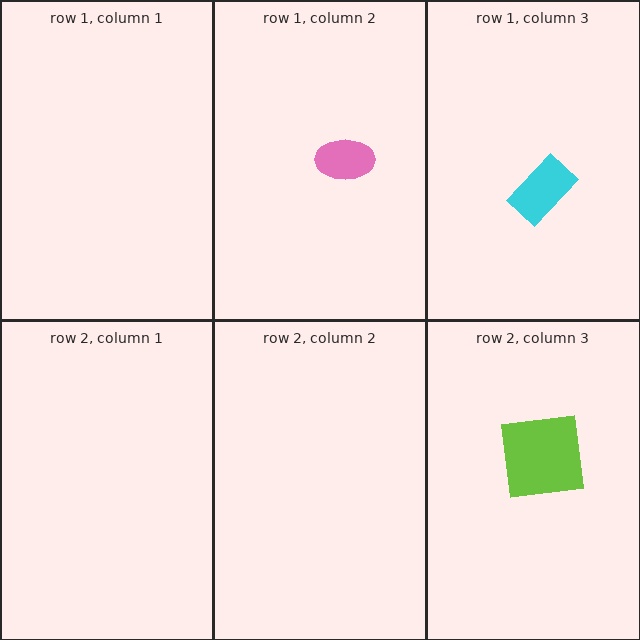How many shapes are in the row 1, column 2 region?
1.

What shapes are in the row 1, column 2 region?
The pink ellipse.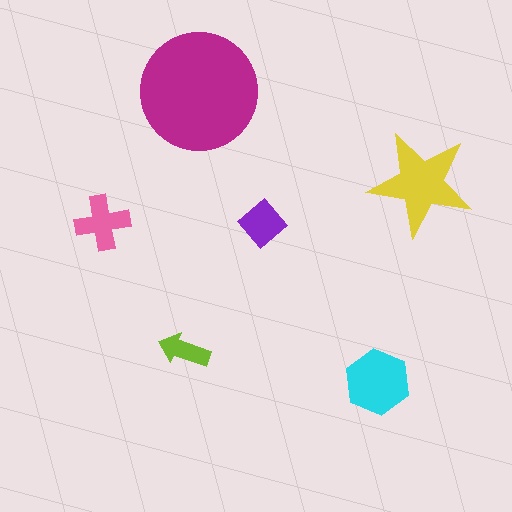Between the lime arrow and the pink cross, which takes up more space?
The pink cross.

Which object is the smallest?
The lime arrow.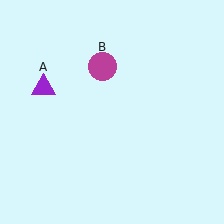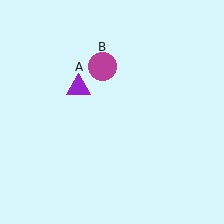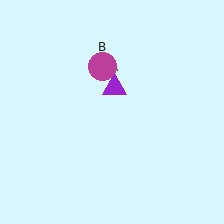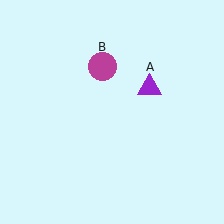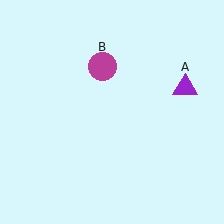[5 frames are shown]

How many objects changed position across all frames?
1 object changed position: purple triangle (object A).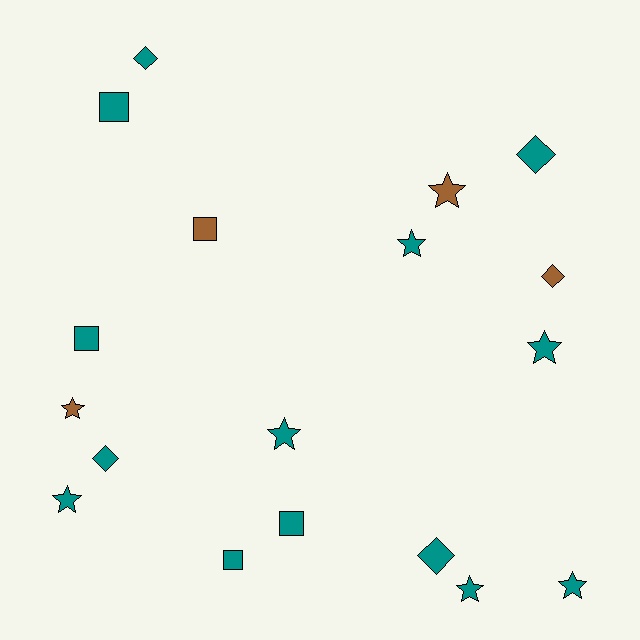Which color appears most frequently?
Teal, with 14 objects.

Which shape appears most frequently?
Star, with 8 objects.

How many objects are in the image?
There are 18 objects.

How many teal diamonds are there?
There are 4 teal diamonds.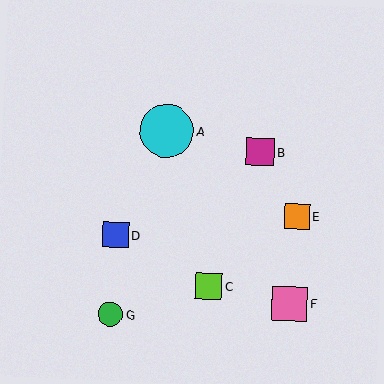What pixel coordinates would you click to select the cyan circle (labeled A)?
Click at (167, 131) to select the cyan circle A.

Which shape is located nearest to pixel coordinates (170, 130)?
The cyan circle (labeled A) at (167, 131) is nearest to that location.